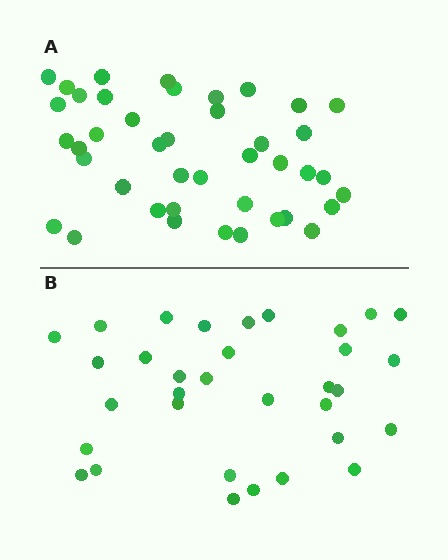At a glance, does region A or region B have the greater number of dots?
Region A (the top region) has more dots.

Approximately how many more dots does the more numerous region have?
Region A has roughly 8 or so more dots than region B.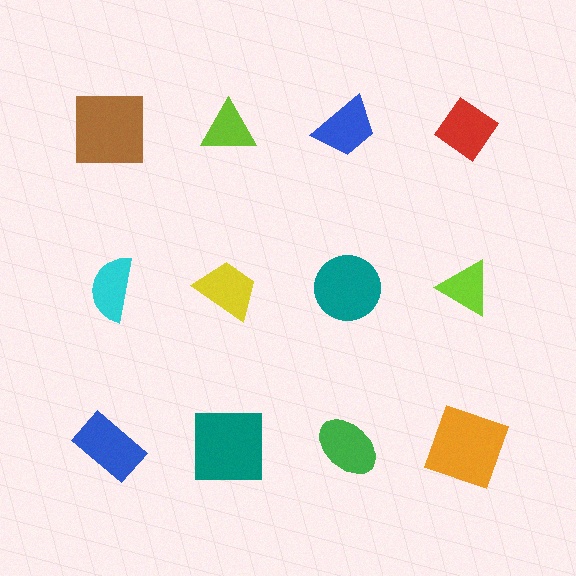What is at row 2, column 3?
A teal circle.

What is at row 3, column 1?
A blue rectangle.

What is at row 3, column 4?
An orange square.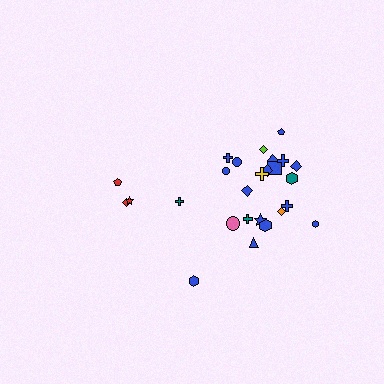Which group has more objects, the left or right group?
The right group.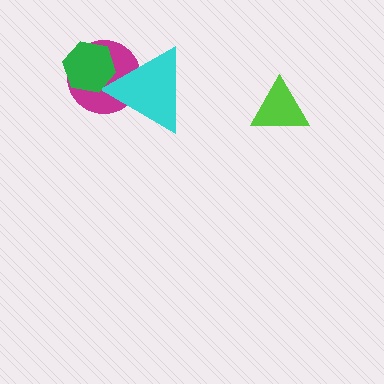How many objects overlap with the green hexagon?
2 objects overlap with the green hexagon.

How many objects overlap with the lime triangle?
0 objects overlap with the lime triangle.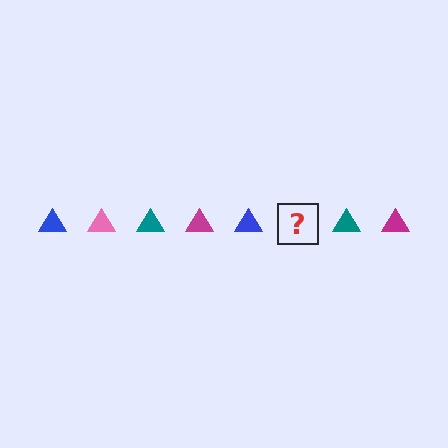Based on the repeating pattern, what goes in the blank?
The blank should be a pink triangle.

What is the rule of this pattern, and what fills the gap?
The rule is that the pattern cycles through blue, pink, teal, magenta triangles. The gap should be filled with a pink triangle.